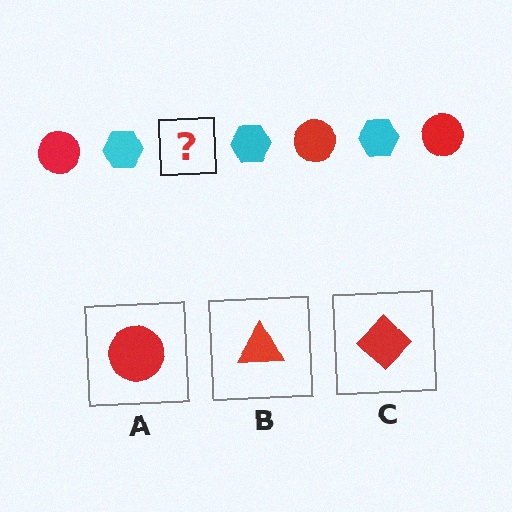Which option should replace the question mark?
Option A.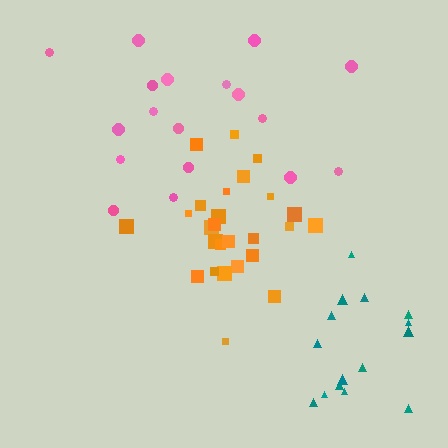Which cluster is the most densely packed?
Orange.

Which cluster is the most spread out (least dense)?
Pink.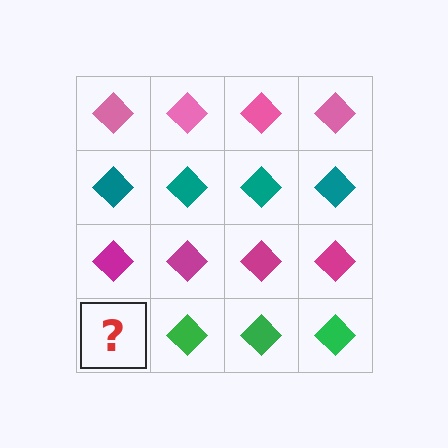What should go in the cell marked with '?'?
The missing cell should contain a green diamond.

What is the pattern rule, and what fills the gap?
The rule is that each row has a consistent color. The gap should be filled with a green diamond.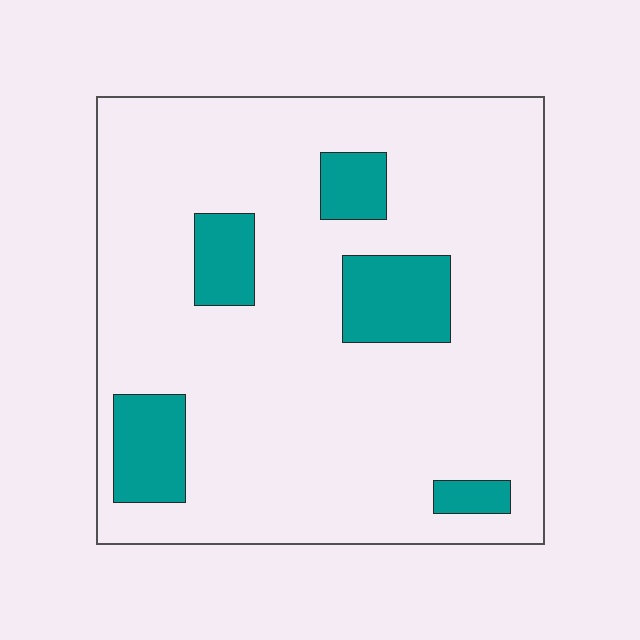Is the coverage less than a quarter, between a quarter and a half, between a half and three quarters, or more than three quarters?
Less than a quarter.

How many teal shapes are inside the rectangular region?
5.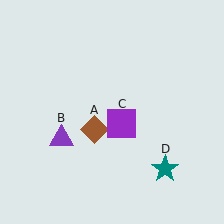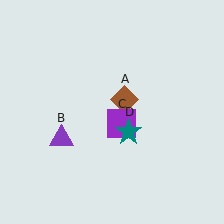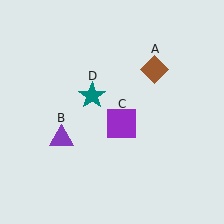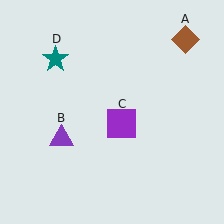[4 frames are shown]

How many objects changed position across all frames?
2 objects changed position: brown diamond (object A), teal star (object D).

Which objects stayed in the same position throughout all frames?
Purple triangle (object B) and purple square (object C) remained stationary.